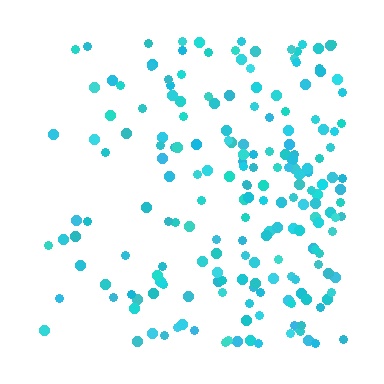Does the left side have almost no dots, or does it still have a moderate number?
Still a moderate number, just noticeably fewer than the right.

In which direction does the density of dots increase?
From left to right, with the right side densest.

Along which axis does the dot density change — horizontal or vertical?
Horizontal.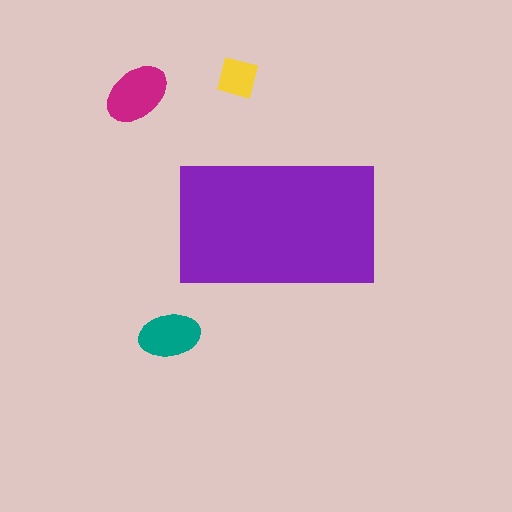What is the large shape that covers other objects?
A purple rectangle.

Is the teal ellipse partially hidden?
No, the teal ellipse is fully visible.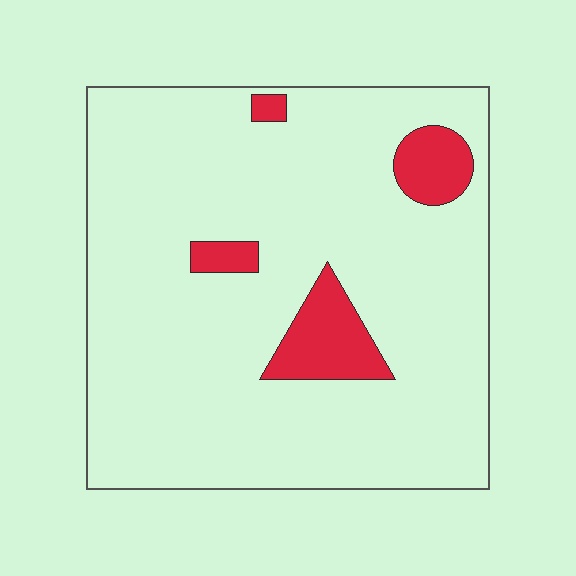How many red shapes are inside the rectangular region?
4.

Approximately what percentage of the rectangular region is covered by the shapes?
Approximately 10%.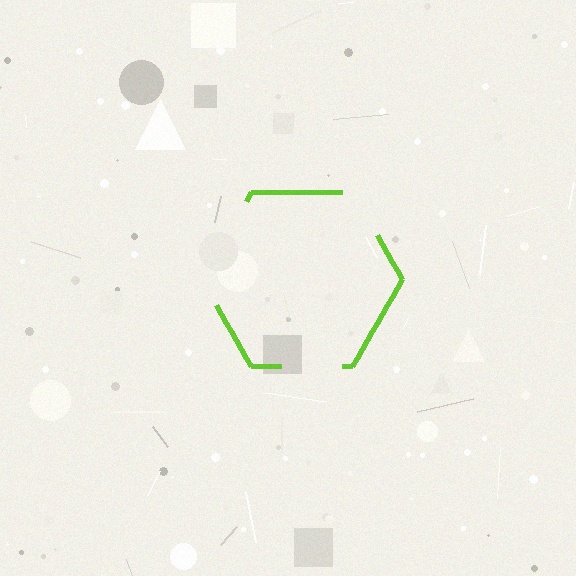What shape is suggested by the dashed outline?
The dashed outline suggests a hexagon.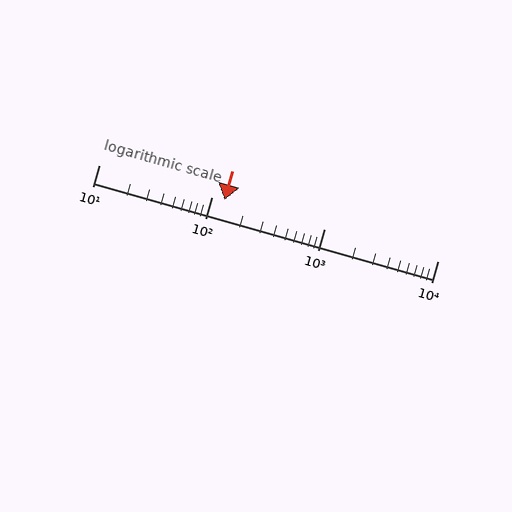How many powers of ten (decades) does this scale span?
The scale spans 3 decades, from 10 to 10000.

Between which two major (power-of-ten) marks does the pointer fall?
The pointer is between 100 and 1000.